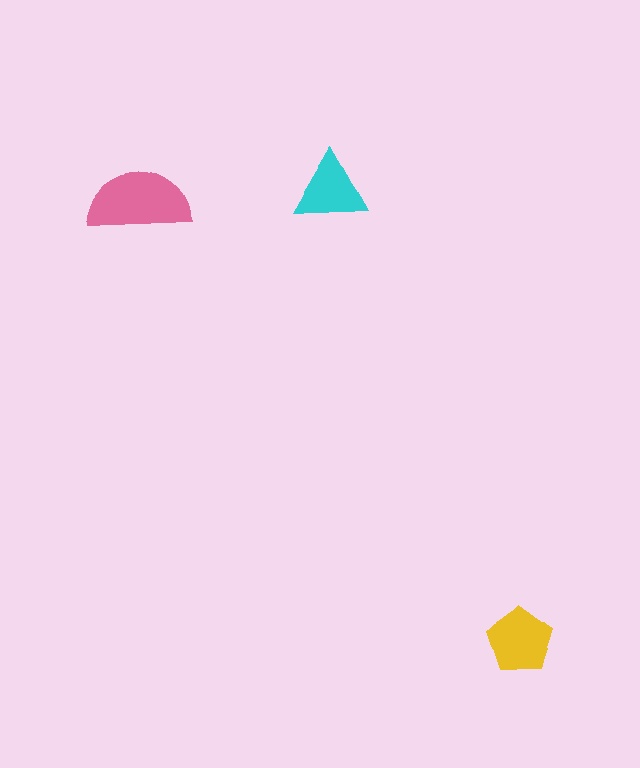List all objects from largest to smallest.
The pink semicircle, the yellow pentagon, the cyan triangle.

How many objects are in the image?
There are 3 objects in the image.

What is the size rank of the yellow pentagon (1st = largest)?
2nd.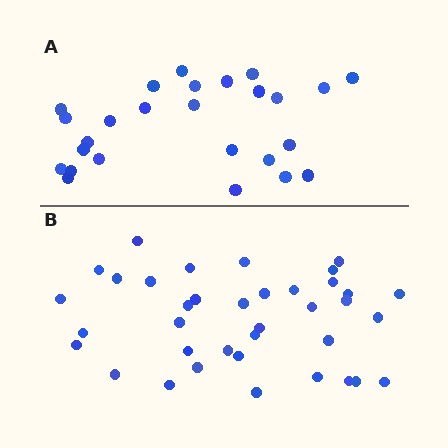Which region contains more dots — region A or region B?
Region B (the bottom region) has more dots.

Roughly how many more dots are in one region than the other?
Region B has roughly 12 or so more dots than region A.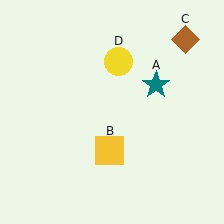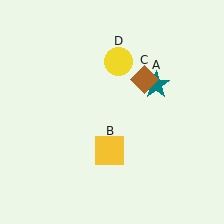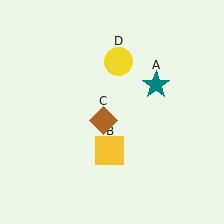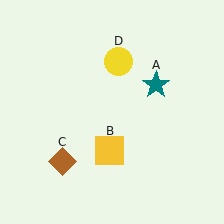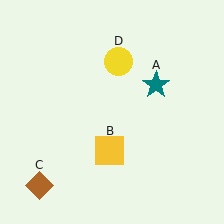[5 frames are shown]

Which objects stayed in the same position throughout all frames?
Teal star (object A) and yellow square (object B) and yellow circle (object D) remained stationary.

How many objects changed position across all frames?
1 object changed position: brown diamond (object C).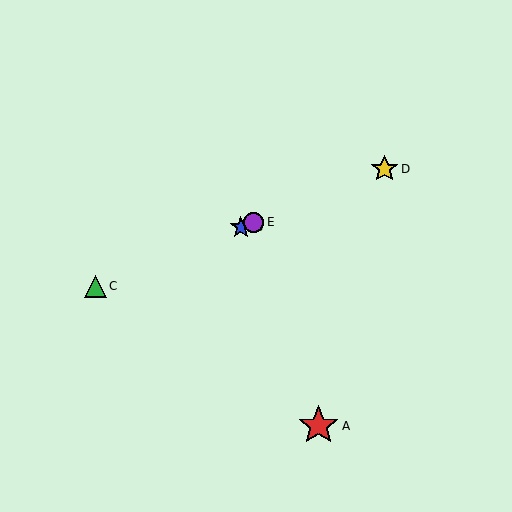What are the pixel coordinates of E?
Object E is at (253, 222).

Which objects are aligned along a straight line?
Objects B, C, D, E are aligned along a straight line.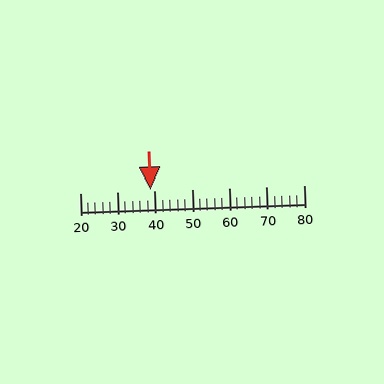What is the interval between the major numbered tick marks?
The major tick marks are spaced 10 units apart.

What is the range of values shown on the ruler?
The ruler shows values from 20 to 80.